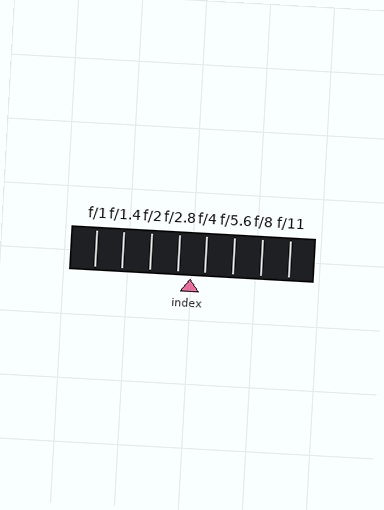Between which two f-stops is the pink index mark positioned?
The index mark is between f/2.8 and f/4.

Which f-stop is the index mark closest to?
The index mark is closest to f/2.8.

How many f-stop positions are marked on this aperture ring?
There are 8 f-stop positions marked.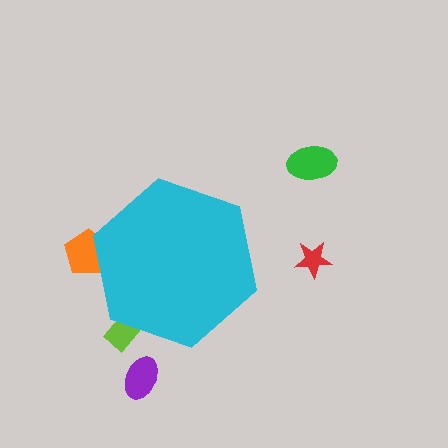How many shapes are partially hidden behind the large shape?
2 shapes are partially hidden.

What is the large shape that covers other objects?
A cyan hexagon.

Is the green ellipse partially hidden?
No, the green ellipse is fully visible.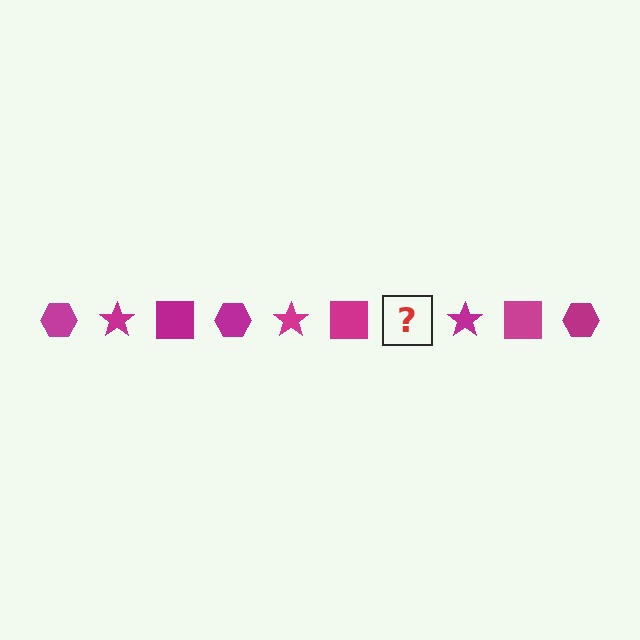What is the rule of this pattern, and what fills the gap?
The rule is that the pattern cycles through hexagon, star, square shapes in magenta. The gap should be filled with a magenta hexagon.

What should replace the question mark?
The question mark should be replaced with a magenta hexagon.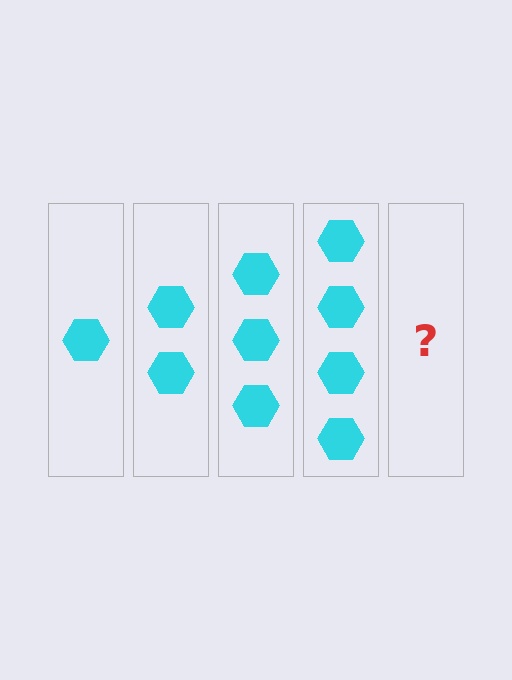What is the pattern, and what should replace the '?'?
The pattern is that each step adds one more hexagon. The '?' should be 5 hexagons.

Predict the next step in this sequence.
The next step is 5 hexagons.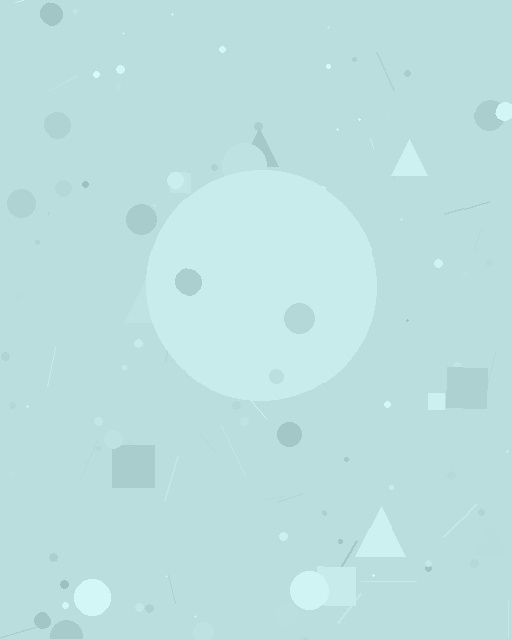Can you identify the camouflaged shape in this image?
The camouflaged shape is a circle.